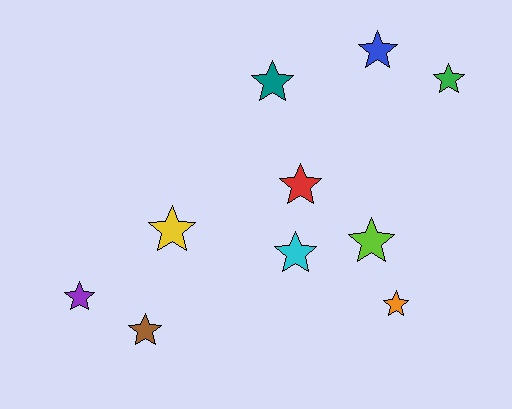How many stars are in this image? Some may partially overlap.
There are 10 stars.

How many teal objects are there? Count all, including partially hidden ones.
There is 1 teal object.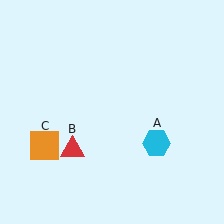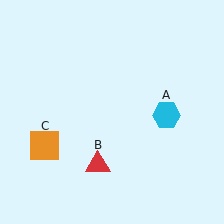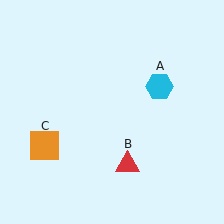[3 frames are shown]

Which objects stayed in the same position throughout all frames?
Orange square (object C) remained stationary.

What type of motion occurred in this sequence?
The cyan hexagon (object A), red triangle (object B) rotated counterclockwise around the center of the scene.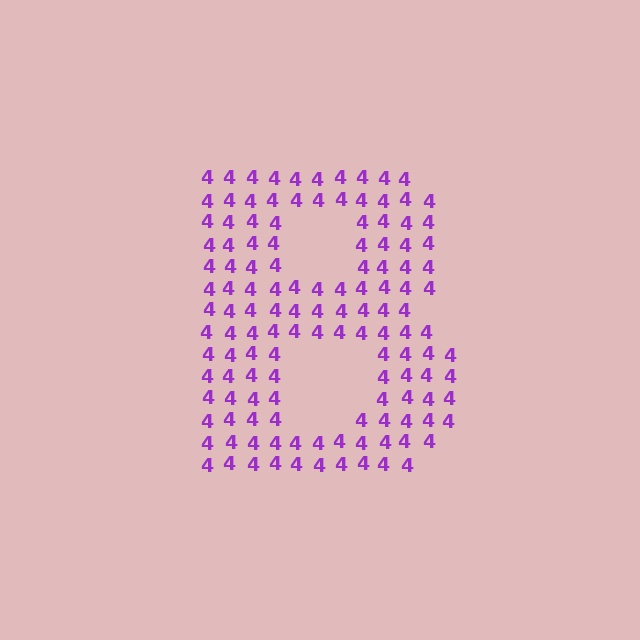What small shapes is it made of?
It is made of small digit 4's.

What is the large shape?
The large shape is the letter B.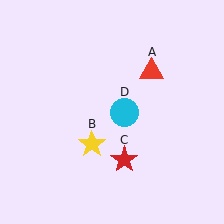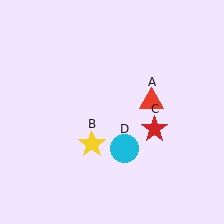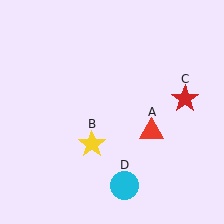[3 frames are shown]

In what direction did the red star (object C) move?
The red star (object C) moved up and to the right.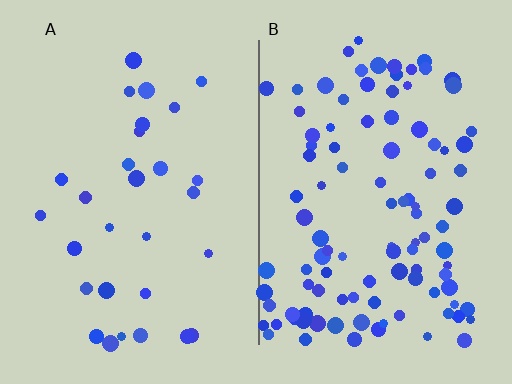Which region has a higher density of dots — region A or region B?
B (the right).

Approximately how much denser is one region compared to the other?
Approximately 3.5× — region B over region A.